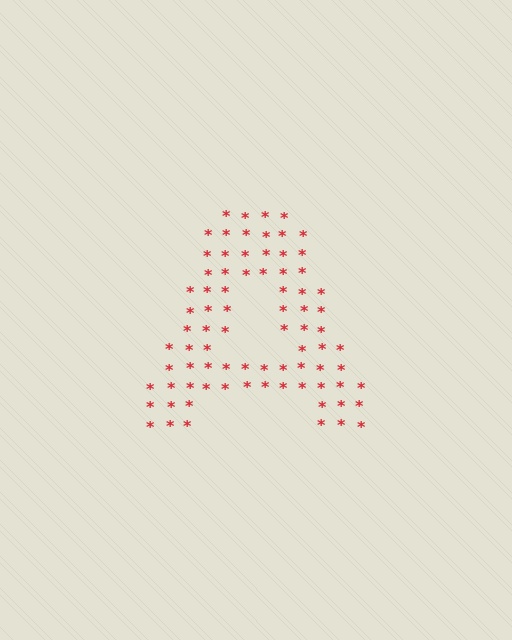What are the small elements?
The small elements are asterisks.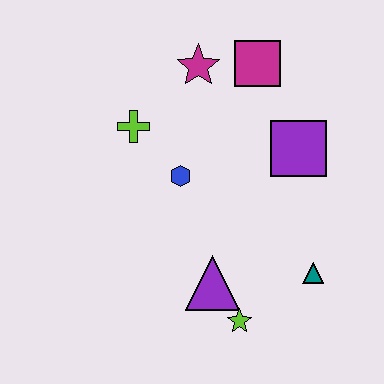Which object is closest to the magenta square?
The magenta star is closest to the magenta square.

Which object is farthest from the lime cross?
The teal triangle is farthest from the lime cross.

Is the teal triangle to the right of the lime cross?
Yes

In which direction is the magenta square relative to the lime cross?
The magenta square is to the right of the lime cross.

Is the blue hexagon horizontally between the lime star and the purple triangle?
No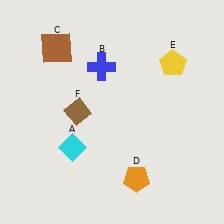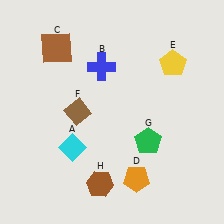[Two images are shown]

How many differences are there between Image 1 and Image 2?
There are 2 differences between the two images.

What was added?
A green pentagon (G), a brown hexagon (H) were added in Image 2.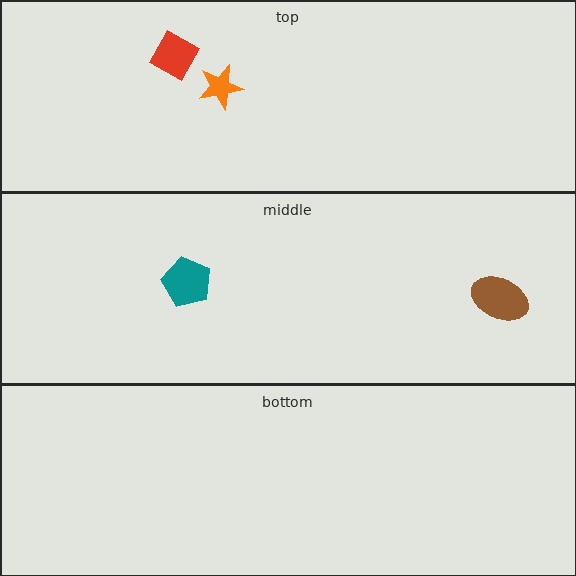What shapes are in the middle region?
The brown ellipse, the teal pentagon.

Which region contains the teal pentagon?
The middle region.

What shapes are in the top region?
The red diamond, the orange star.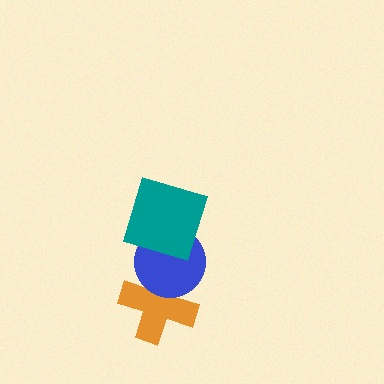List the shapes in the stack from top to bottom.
From top to bottom: the teal square, the blue circle, the orange cross.